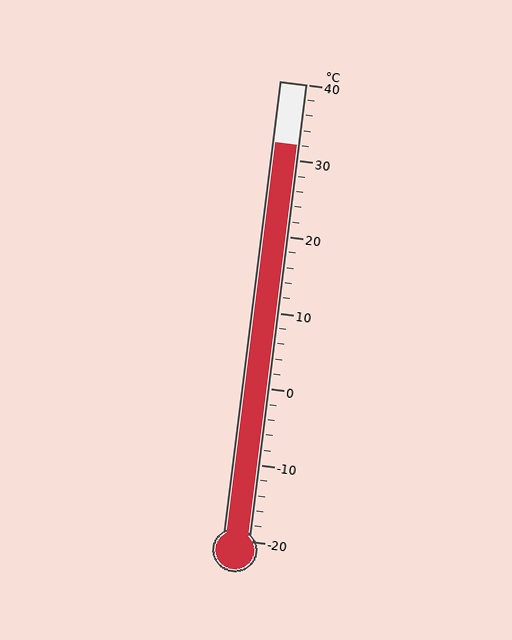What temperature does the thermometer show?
The thermometer shows approximately 32°C.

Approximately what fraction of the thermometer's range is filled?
The thermometer is filled to approximately 85% of its range.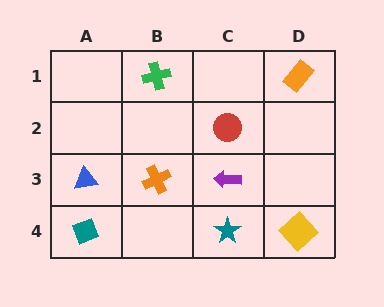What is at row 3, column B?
An orange cross.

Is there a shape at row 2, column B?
No, that cell is empty.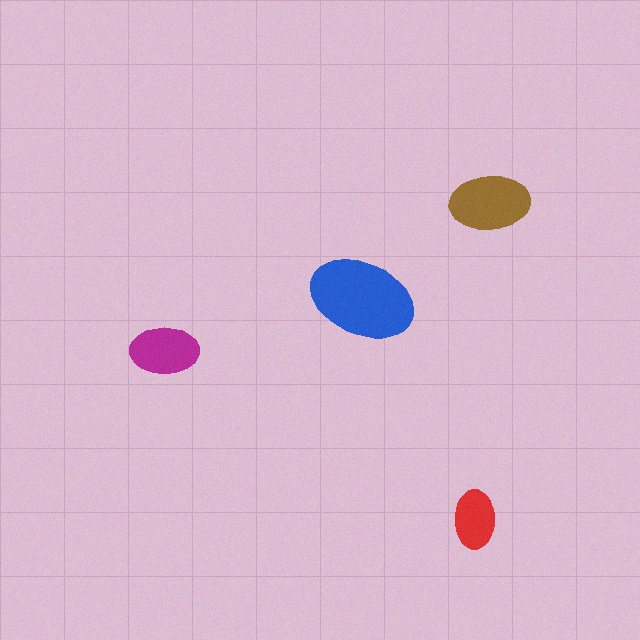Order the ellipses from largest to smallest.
the blue one, the brown one, the magenta one, the red one.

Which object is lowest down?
The red ellipse is bottommost.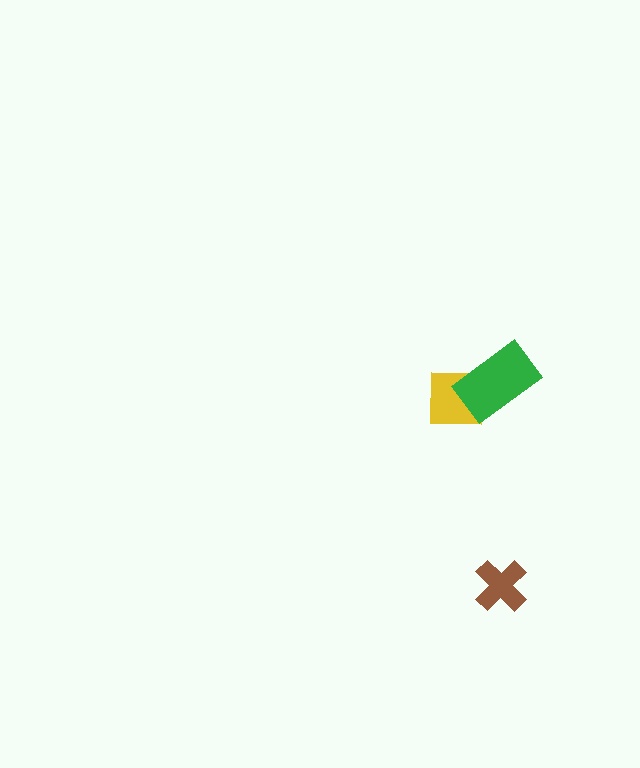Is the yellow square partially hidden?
Yes, it is partially covered by another shape.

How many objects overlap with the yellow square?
1 object overlaps with the yellow square.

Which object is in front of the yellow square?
The green rectangle is in front of the yellow square.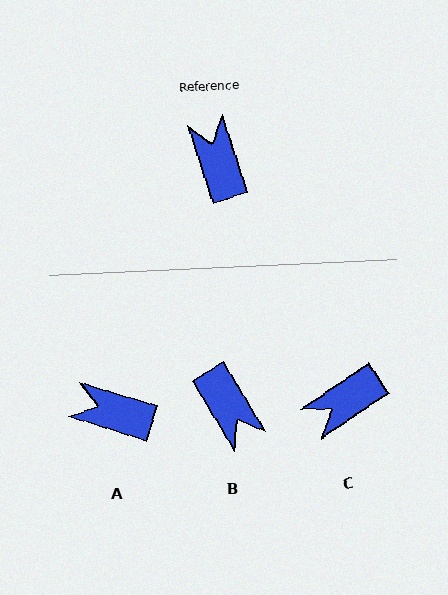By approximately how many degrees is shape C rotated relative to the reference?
Approximately 106 degrees counter-clockwise.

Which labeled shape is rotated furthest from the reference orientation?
B, about 167 degrees away.